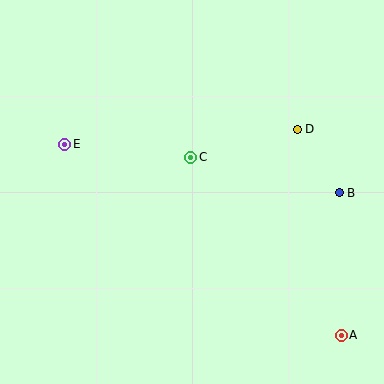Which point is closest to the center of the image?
Point C at (191, 157) is closest to the center.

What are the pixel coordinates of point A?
Point A is at (341, 335).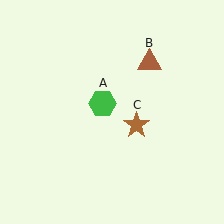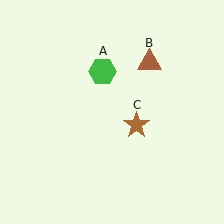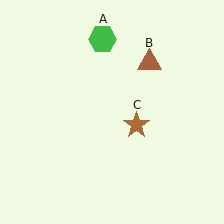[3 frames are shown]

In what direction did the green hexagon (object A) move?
The green hexagon (object A) moved up.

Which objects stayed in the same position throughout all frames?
Brown triangle (object B) and brown star (object C) remained stationary.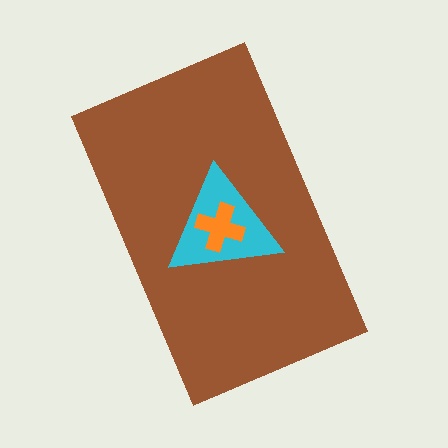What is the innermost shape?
The orange cross.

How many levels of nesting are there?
3.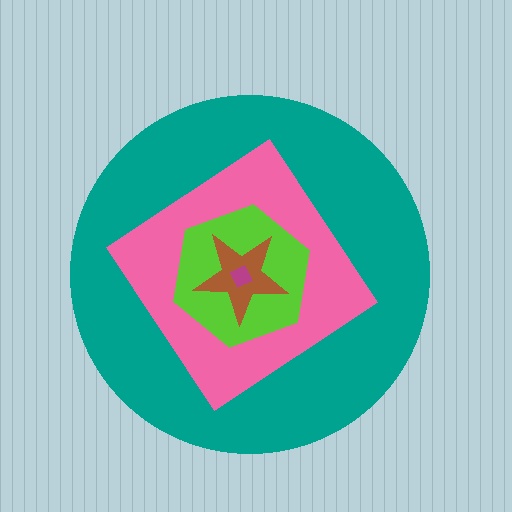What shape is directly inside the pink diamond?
The lime hexagon.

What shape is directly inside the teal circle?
The pink diamond.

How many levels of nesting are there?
5.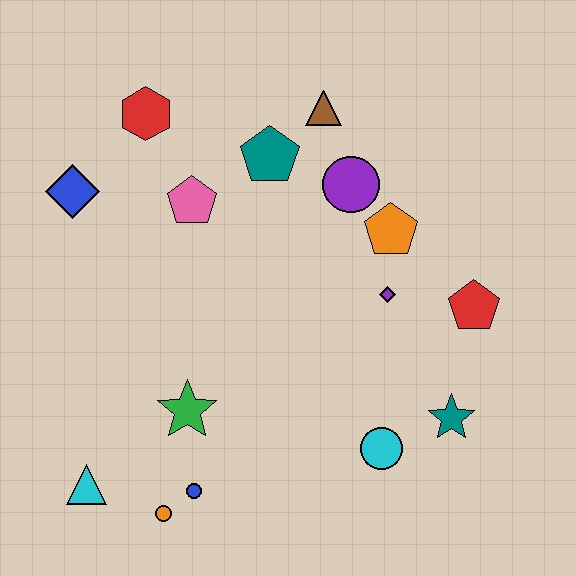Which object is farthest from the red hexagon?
The teal star is farthest from the red hexagon.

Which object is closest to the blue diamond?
The red hexagon is closest to the blue diamond.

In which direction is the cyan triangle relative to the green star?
The cyan triangle is to the left of the green star.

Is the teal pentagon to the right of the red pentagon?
No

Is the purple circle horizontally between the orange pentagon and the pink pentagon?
Yes